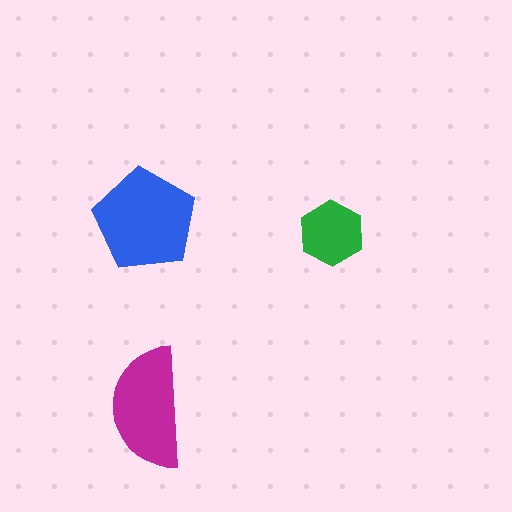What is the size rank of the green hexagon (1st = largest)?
3rd.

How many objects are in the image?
There are 3 objects in the image.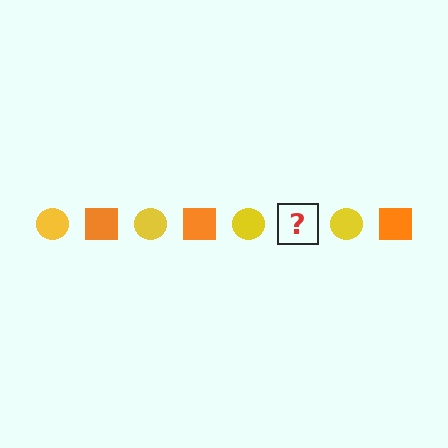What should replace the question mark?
The question mark should be replaced with an orange square.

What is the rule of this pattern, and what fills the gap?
The rule is that the pattern alternates between yellow circle and orange square. The gap should be filled with an orange square.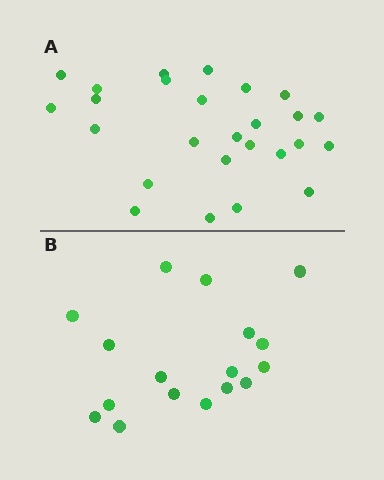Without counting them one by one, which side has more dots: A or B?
Region A (the top region) has more dots.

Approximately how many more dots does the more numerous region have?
Region A has roughly 8 or so more dots than region B.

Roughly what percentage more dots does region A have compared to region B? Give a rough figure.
About 55% more.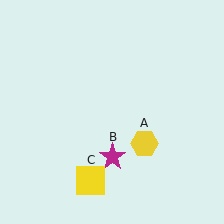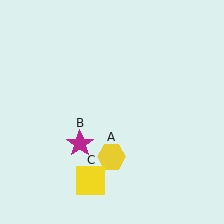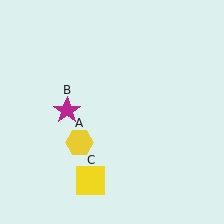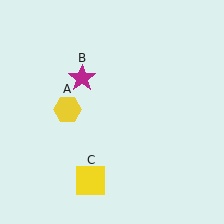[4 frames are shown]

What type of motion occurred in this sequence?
The yellow hexagon (object A), magenta star (object B) rotated clockwise around the center of the scene.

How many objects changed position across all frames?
2 objects changed position: yellow hexagon (object A), magenta star (object B).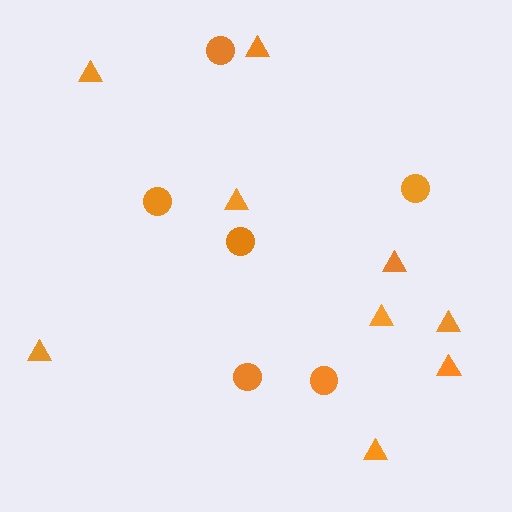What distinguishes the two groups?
There are 2 groups: one group of circles (6) and one group of triangles (9).